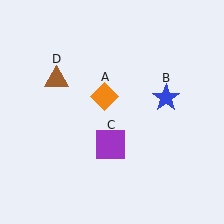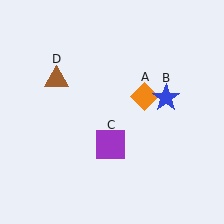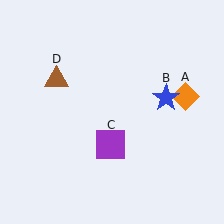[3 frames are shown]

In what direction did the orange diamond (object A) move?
The orange diamond (object A) moved right.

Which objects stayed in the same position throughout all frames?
Blue star (object B) and purple square (object C) and brown triangle (object D) remained stationary.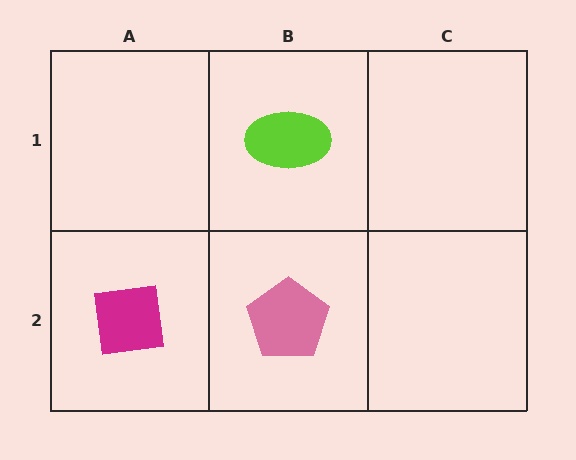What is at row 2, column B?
A pink pentagon.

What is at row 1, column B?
A lime ellipse.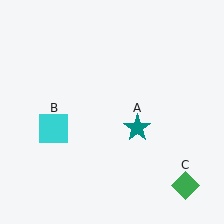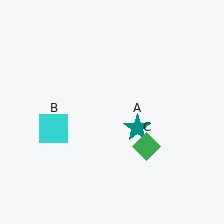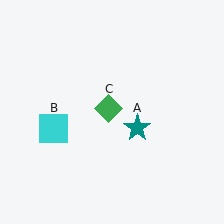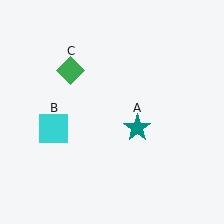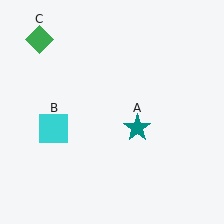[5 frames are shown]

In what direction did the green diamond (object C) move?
The green diamond (object C) moved up and to the left.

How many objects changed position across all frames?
1 object changed position: green diamond (object C).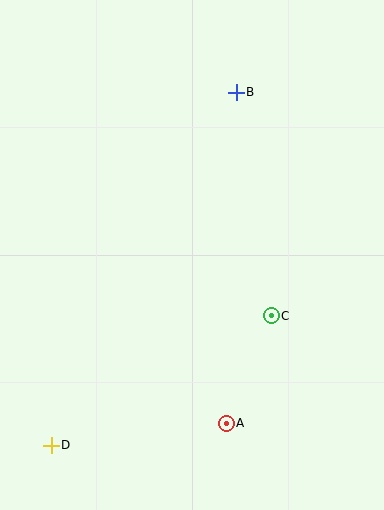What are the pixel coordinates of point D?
Point D is at (51, 445).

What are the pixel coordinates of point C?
Point C is at (271, 316).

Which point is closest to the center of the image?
Point C at (271, 316) is closest to the center.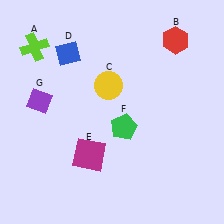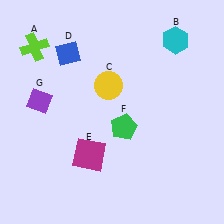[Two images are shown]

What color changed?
The hexagon (B) changed from red in Image 1 to cyan in Image 2.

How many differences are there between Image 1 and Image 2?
There is 1 difference between the two images.